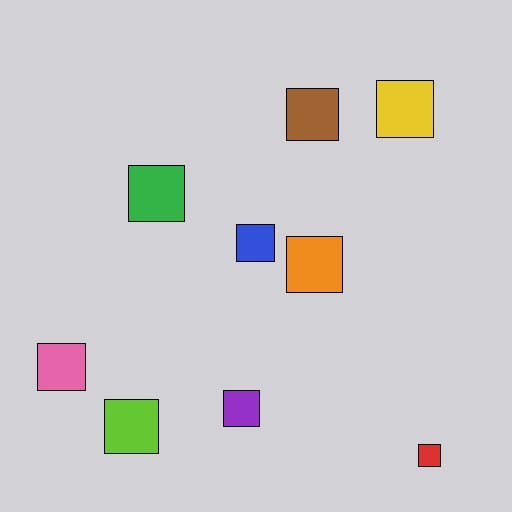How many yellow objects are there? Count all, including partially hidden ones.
There is 1 yellow object.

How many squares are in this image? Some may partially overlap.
There are 9 squares.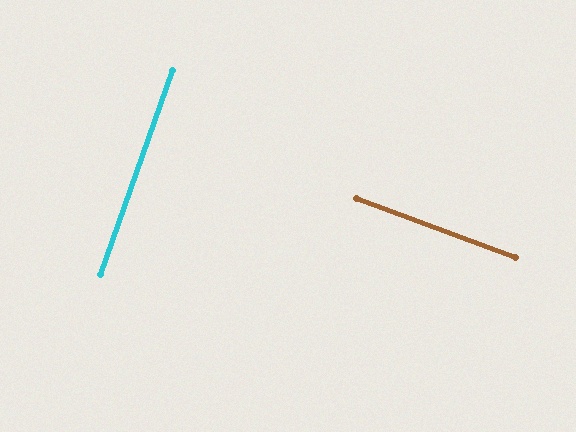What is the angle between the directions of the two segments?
Approximately 89 degrees.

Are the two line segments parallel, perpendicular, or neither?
Perpendicular — they meet at approximately 89°.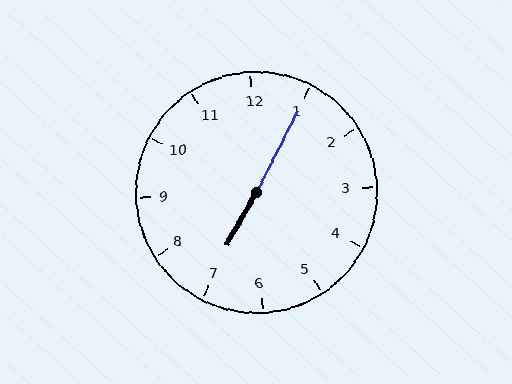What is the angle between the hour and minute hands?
Approximately 178 degrees.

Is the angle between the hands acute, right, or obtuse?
It is obtuse.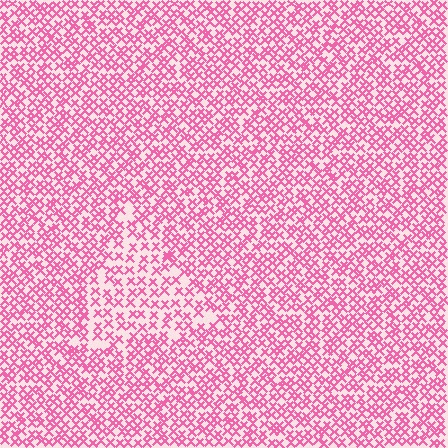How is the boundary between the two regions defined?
The boundary is defined by a change in element density (approximately 1.6x ratio). All elements are the same color, size, and shape.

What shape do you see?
I see a triangle.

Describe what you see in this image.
The image contains small pink elements arranged at two different densities. A triangle-shaped region is visible where the elements are less densely packed than the surrounding area.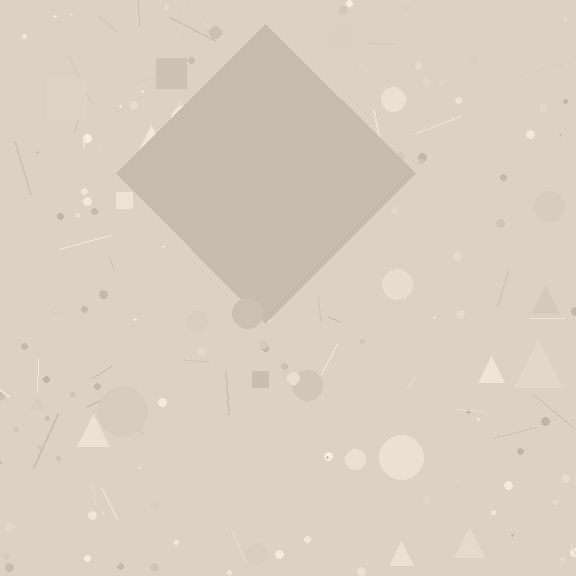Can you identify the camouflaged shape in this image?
The camouflaged shape is a diamond.